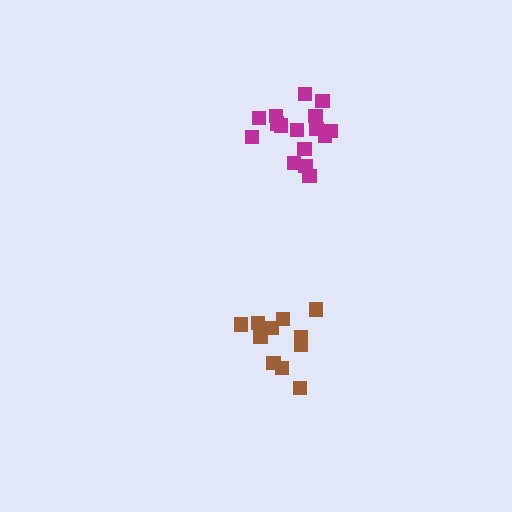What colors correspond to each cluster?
The clusters are colored: magenta, brown.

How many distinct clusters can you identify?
There are 2 distinct clusters.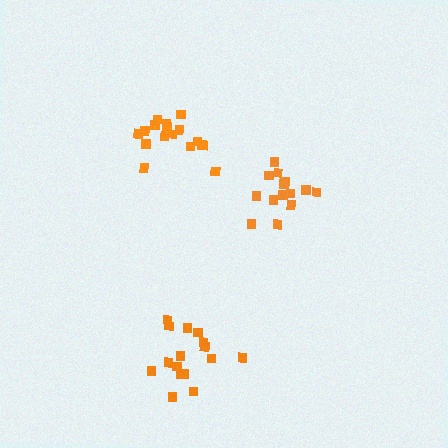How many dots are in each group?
Group 1: 16 dots, Group 2: 17 dots, Group 3: 14 dots (47 total).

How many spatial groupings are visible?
There are 3 spatial groupings.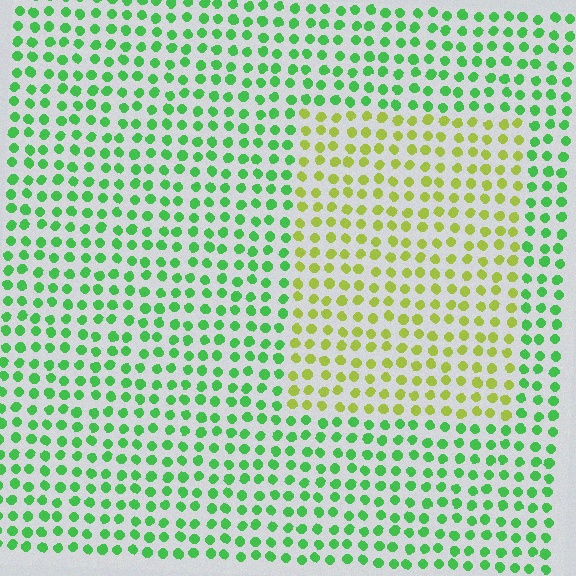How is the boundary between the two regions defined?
The boundary is defined purely by a slight shift in hue (about 50 degrees). Spacing, size, and orientation are identical on both sides.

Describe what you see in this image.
The image is filled with small green elements in a uniform arrangement. A rectangle-shaped region is visible where the elements are tinted to a slightly different hue, forming a subtle color boundary.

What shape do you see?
I see a rectangle.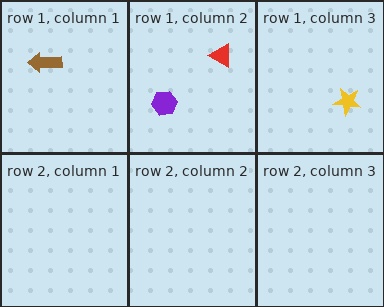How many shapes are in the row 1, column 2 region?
2.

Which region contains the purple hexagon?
The row 1, column 2 region.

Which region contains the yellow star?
The row 1, column 3 region.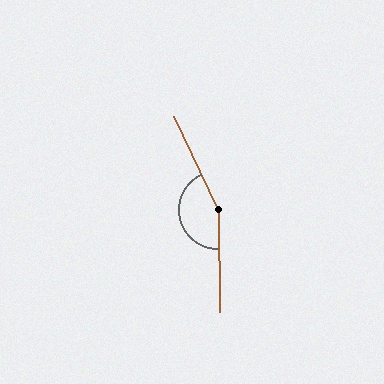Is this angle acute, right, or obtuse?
It is obtuse.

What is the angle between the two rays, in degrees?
Approximately 156 degrees.